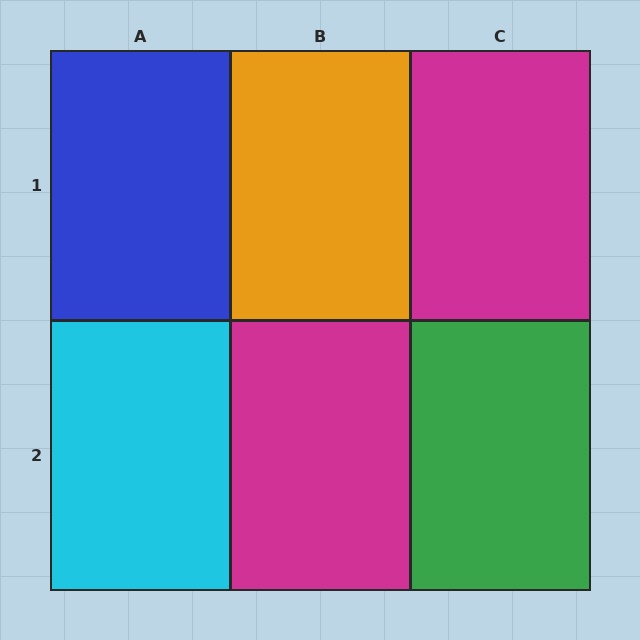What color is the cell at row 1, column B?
Orange.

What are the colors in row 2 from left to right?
Cyan, magenta, green.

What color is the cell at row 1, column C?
Magenta.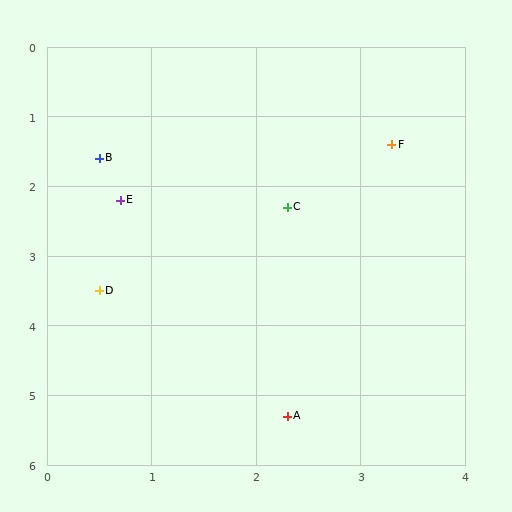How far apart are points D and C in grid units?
Points D and C are about 2.2 grid units apart.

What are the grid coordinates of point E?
Point E is at approximately (0.7, 2.2).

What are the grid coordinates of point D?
Point D is at approximately (0.5, 3.5).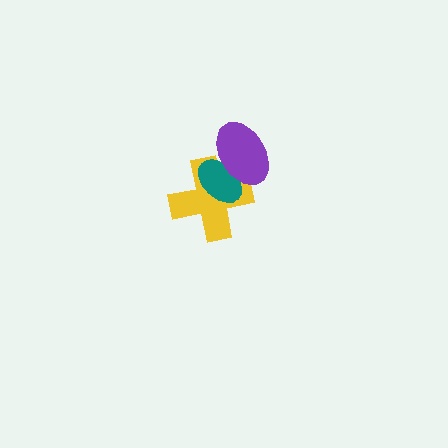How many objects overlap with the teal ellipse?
2 objects overlap with the teal ellipse.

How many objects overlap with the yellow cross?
2 objects overlap with the yellow cross.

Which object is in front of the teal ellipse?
The purple ellipse is in front of the teal ellipse.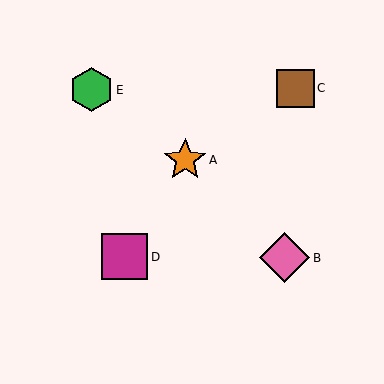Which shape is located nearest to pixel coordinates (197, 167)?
The orange star (labeled A) at (185, 160) is nearest to that location.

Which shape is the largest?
The pink diamond (labeled B) is the largest.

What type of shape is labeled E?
Shape E is a green hexagon.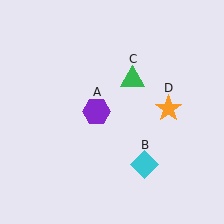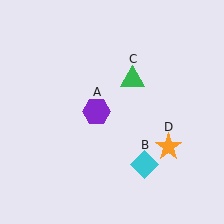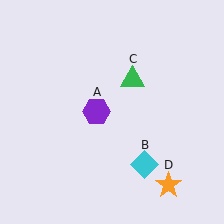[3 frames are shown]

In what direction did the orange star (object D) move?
The orange star (object D) moved down.